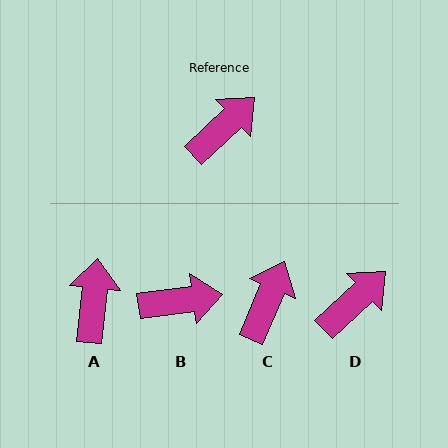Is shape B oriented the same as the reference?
No, it is off by about 35 degrees.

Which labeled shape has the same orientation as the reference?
D.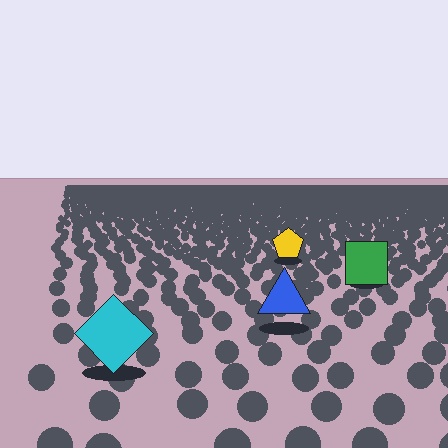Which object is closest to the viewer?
The cyan diamond is closest. The texture marks near it are larger and more spread out.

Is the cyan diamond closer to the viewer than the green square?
Yes. The cyan diamond is closer — you can tell from the texture gradient: the ground texture is coarser near it.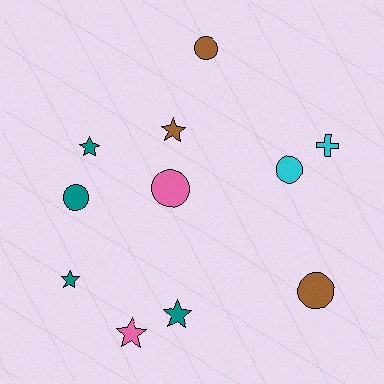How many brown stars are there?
There is 1 brown star.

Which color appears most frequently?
Teal, with 4 objects.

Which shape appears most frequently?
Star, with 5 objects.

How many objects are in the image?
There are 11 objects.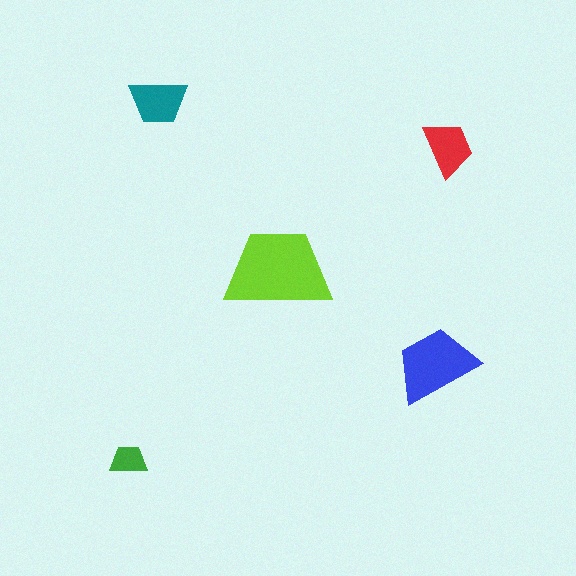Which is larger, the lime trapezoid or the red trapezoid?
The lime one.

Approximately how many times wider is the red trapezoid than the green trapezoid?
About 1.5 times wider.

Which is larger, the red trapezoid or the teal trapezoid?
The teal one.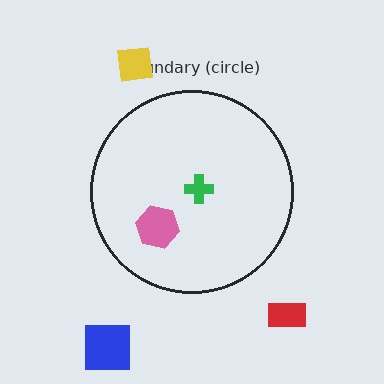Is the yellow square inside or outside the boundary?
Outside.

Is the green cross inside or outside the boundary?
Inside.